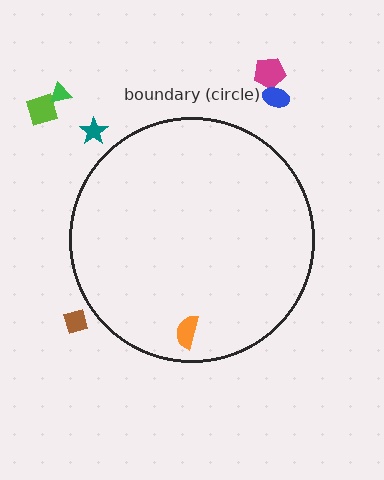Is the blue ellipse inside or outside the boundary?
Outside.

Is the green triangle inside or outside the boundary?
Outside.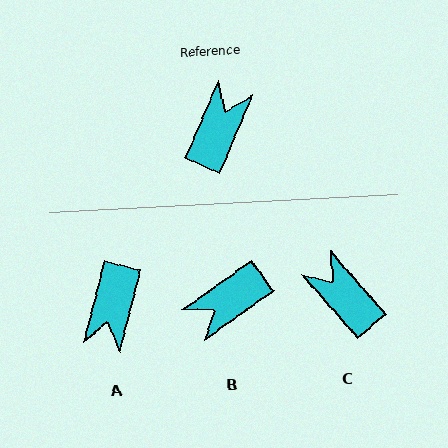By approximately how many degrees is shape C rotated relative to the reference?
Approximately 64 degrees counter-clockwise.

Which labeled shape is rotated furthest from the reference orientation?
A, about 172 degrees away.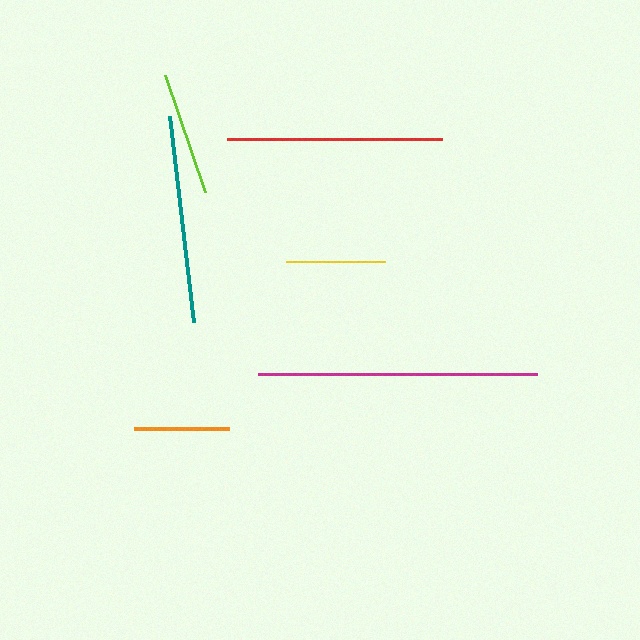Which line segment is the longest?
The magenta line is the longest at approximately 279 pixels.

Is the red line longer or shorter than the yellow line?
The red line is longer than the yellow line.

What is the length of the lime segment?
The lime segment is approximately 124 pixels long.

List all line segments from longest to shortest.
From longest to shortest: magenta, red, teal, lime, yellow, orange.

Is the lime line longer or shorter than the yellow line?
The lime line is longer than the yellow line.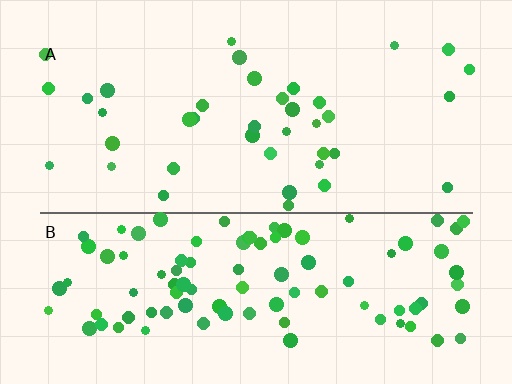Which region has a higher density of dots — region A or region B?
B (the bottom).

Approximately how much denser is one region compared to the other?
Approximately 2.6× — region B over region A.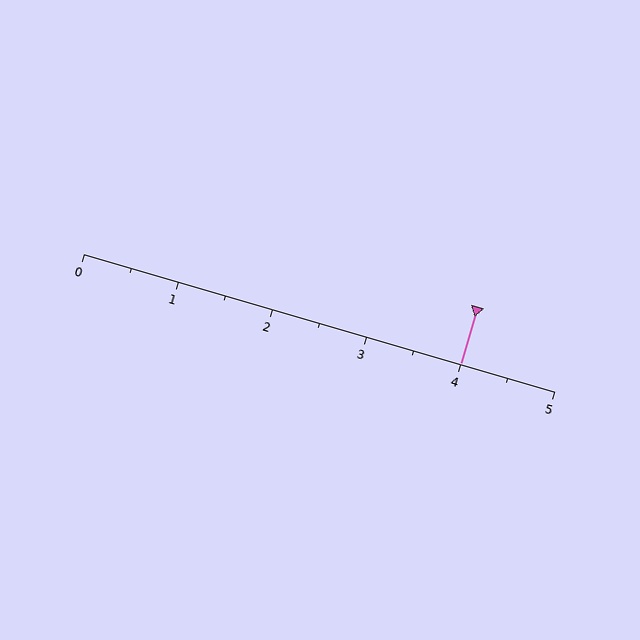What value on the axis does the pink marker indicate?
The marker indicates approximately 4.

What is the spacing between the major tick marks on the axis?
The major ticks are spaced 1 apart.